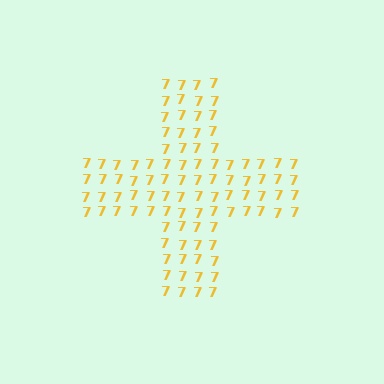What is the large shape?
The large shape is a cross.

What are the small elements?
The small elements are digit 7's.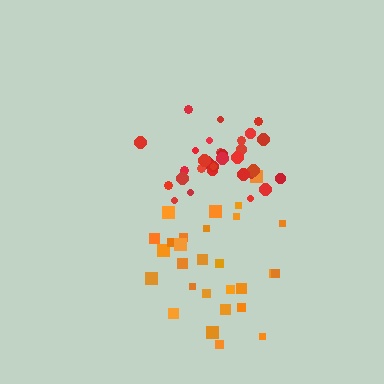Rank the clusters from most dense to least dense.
red, orange.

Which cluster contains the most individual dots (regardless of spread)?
Red (32).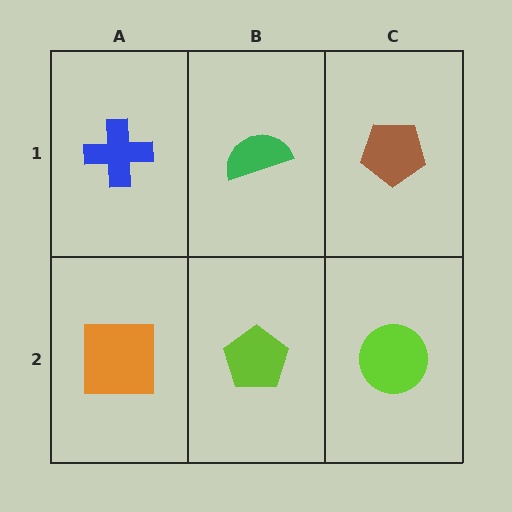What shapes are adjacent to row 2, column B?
A green semicircle (row 1, column B), an orange square (row 2, column A), a lime circle (row 2, column C).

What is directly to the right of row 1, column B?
A brown pentagon.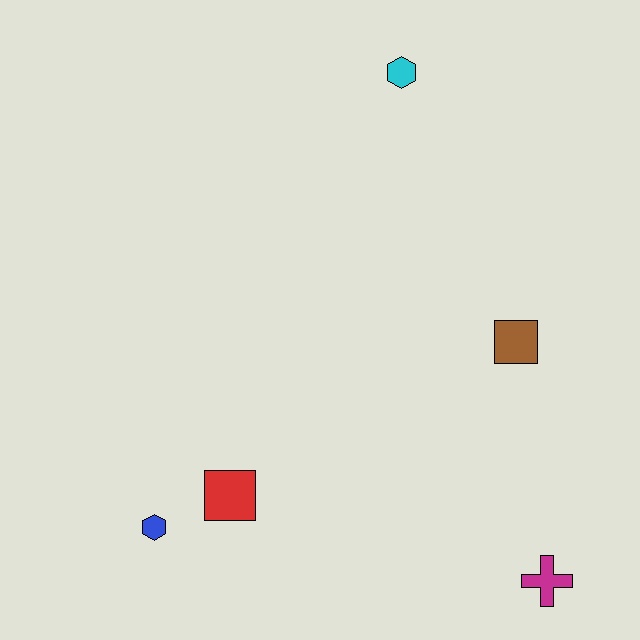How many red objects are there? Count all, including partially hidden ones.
There is 1 red object.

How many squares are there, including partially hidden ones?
There are 2 squares.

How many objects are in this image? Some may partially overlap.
There are 5 objects.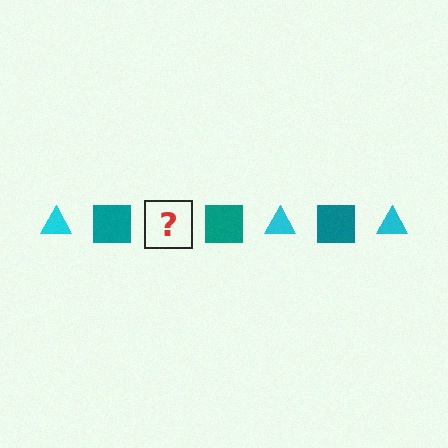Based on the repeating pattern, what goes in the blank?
The blank should be a cyan triangle.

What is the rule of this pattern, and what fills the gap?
The rule is that the pattern alternates between cyan triangle and teal square. The gap should be filled with a cyan triangle.